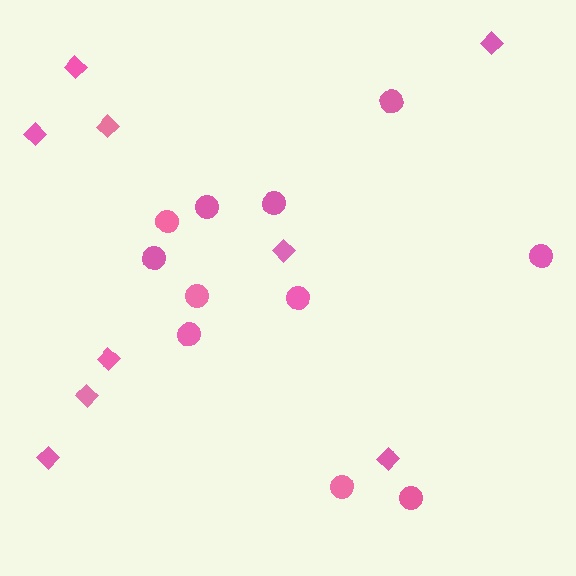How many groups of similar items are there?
There are 2 groups: one group of diamonds (9) and one group of circles (11).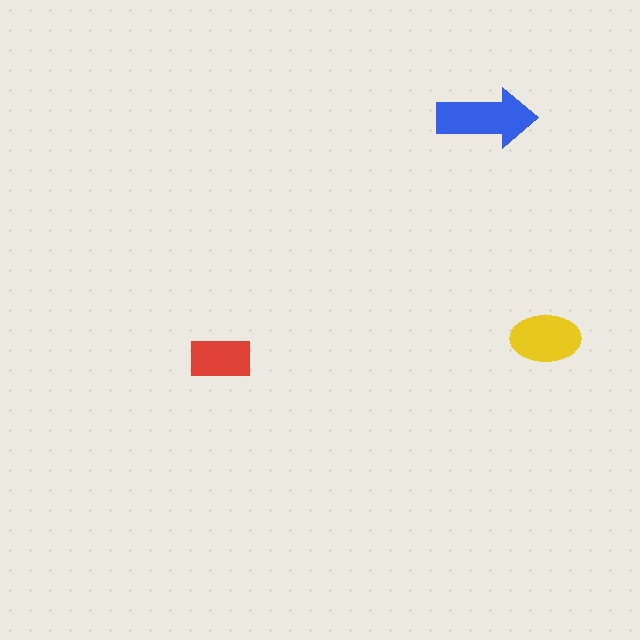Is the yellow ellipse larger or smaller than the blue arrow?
Smaller.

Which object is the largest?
The blue arrow.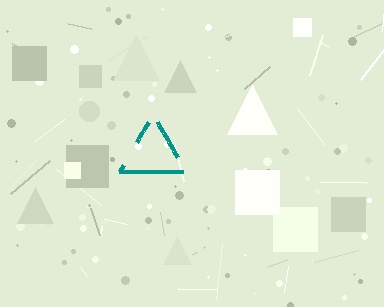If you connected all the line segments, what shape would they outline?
They would outline a triangle.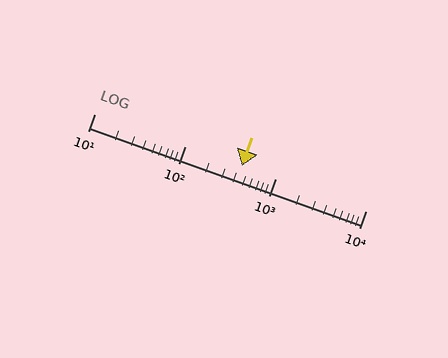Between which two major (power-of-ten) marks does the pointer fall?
The pointer is between 100 and 1000.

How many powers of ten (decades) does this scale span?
The scale spans 3 decades, from 10 to 10000.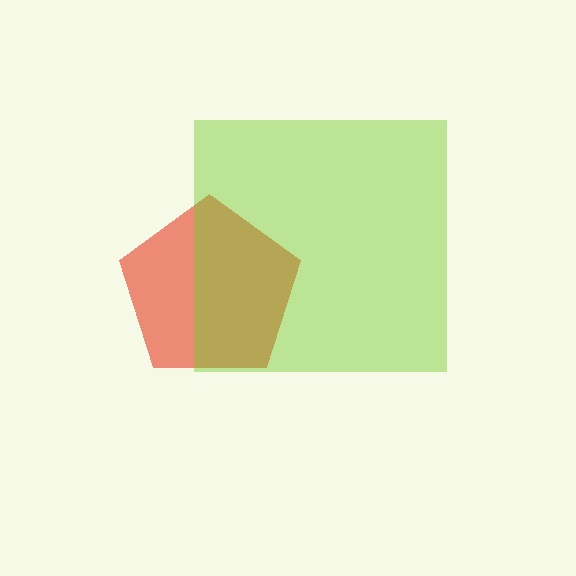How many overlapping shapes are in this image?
There are 2 overlapping shapes in the image.